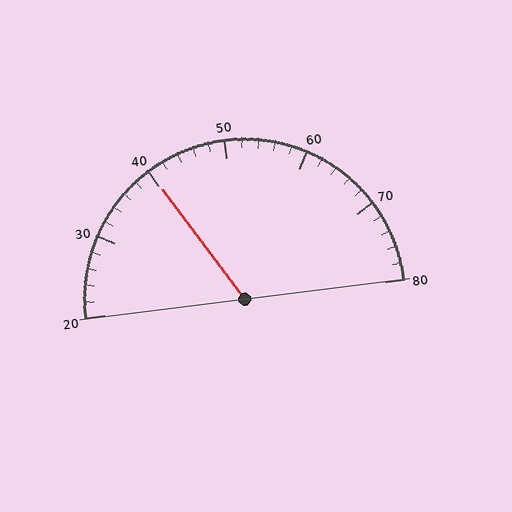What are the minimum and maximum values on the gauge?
The gauge ranges from 20 to 80.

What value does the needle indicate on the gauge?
The needle indicates approximately 40.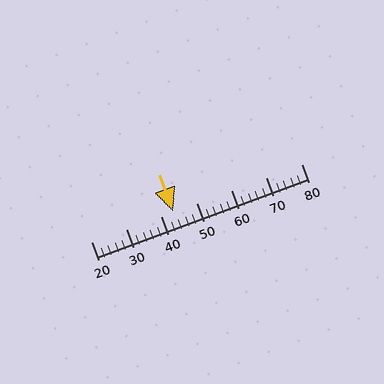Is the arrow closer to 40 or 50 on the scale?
The arrow is closer to 40.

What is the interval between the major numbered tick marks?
The major tick marks are spaced 10 units apart.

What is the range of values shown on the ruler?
The ruler shows values from 20 to 80.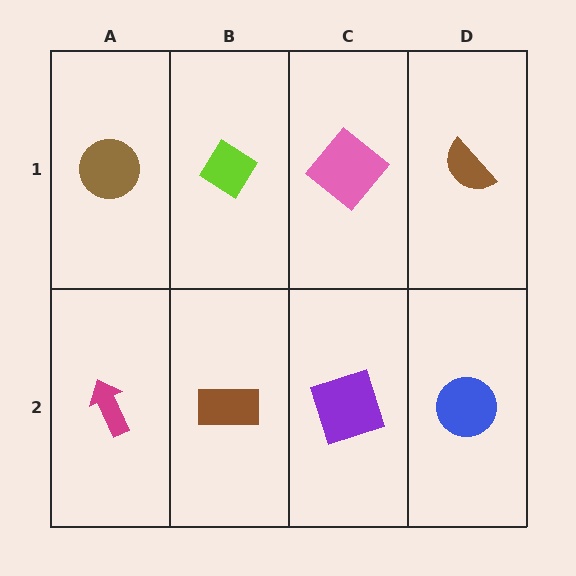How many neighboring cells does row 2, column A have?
2.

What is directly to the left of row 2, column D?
A purple square.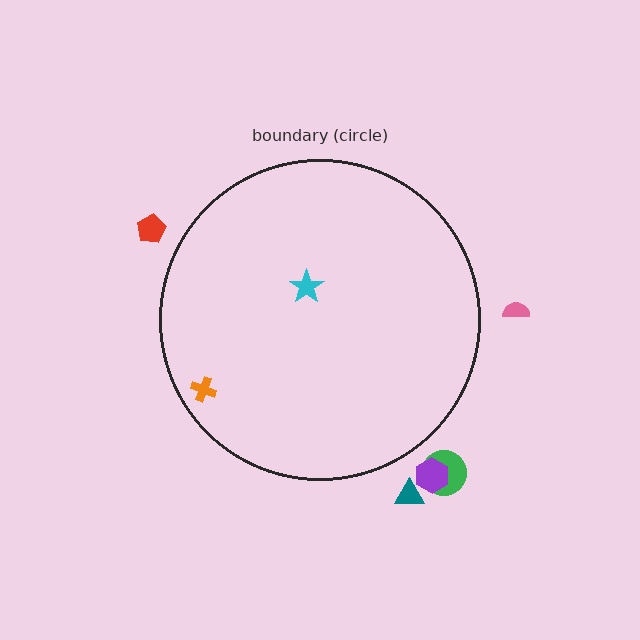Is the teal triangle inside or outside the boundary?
Outside.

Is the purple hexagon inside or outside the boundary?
Outside.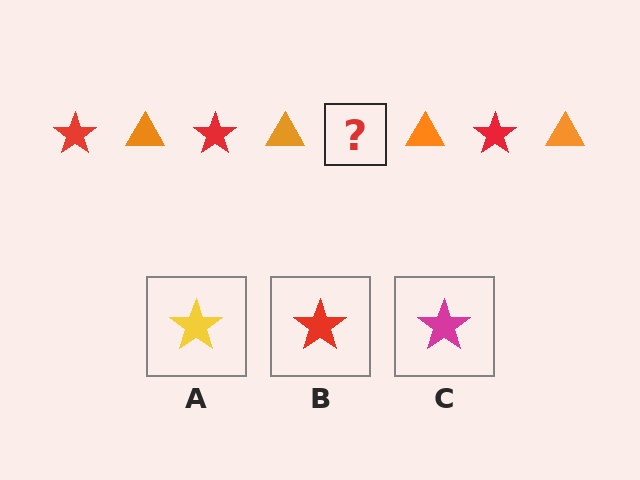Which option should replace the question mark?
Option B.